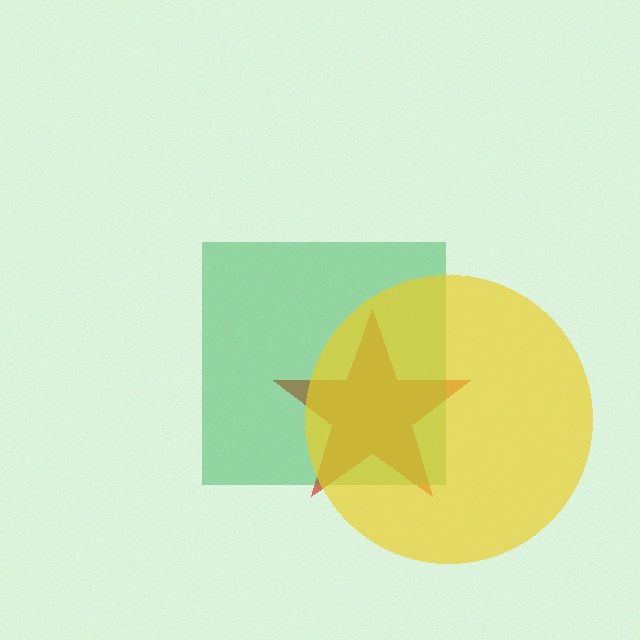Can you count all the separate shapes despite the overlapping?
Yes, there are 3 separate shapes.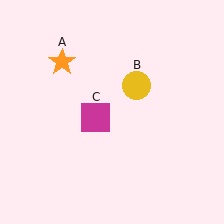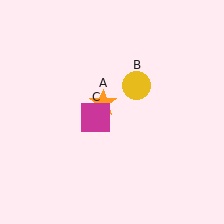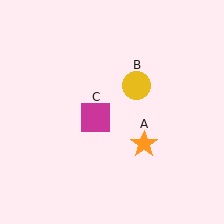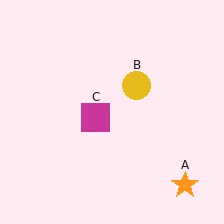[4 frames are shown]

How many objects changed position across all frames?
1 object changed position: orange star (object A).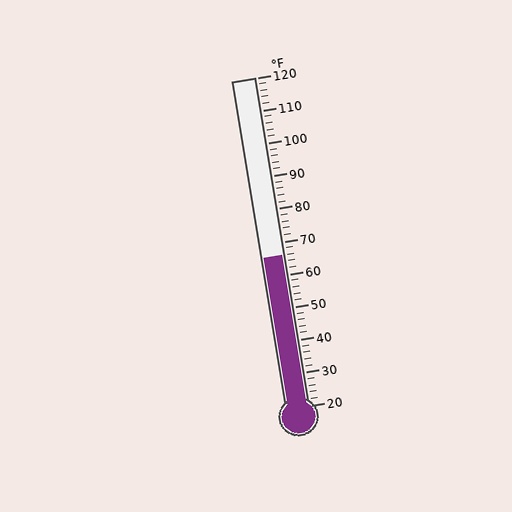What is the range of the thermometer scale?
The thermometer scale ranges from 20°F to 120°F.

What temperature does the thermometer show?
The thermometer shows approximately 66°F.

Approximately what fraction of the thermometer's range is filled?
The thermometer is filled to approximately 45% of its range.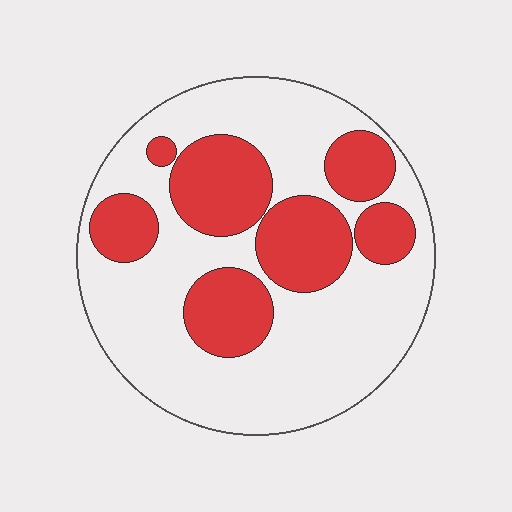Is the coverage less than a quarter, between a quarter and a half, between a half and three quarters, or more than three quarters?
Between a quarter and a half.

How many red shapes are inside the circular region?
7.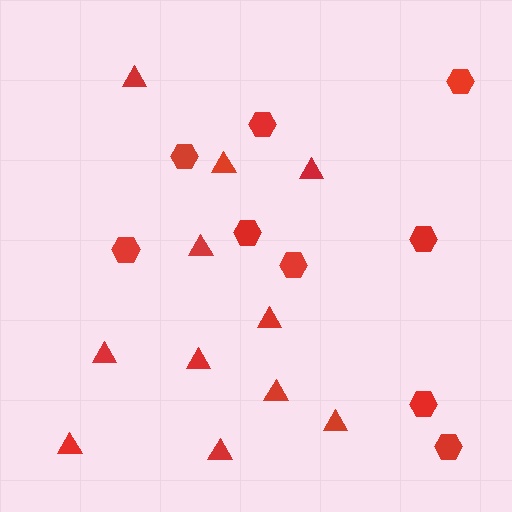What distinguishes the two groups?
There are 2 groups: one group of hexagons (9) and one group of triangles (11).